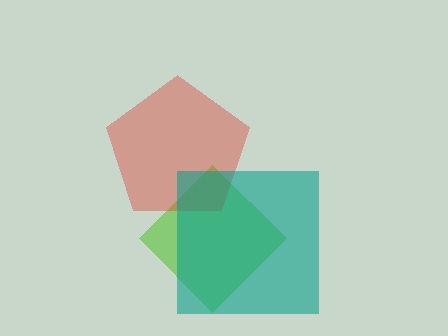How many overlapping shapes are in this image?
There are 3 overlapping shapes in the image.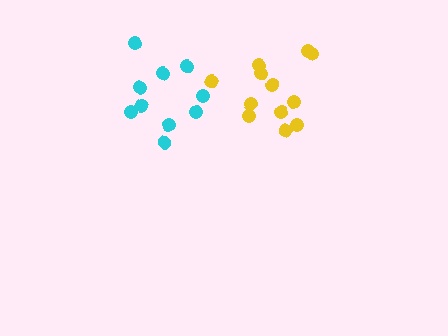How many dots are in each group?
Group 1: 12 dots, Group 2: 10 dots (22 total).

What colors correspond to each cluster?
The clusters are colored: yellow, cyan.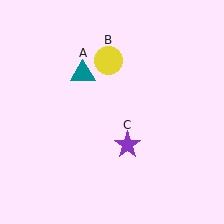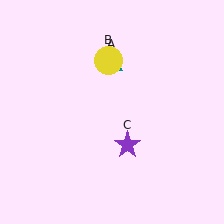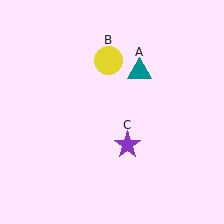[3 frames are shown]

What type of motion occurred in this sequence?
The teal triangle (object A) rotated clockwise around the center of the scene.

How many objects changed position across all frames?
1 object changed position: teal triangle (object A).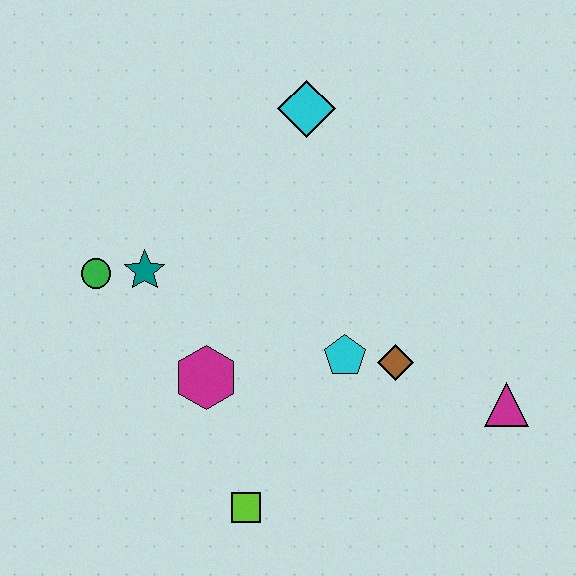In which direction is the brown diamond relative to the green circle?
The brown diamond is to the right of the green circle.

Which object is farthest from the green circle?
The magenta triangle is farthest from the green circle.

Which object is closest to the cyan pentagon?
The brown diamond is closest to the cyan pentagon.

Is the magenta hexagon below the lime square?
No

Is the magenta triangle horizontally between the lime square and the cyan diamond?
No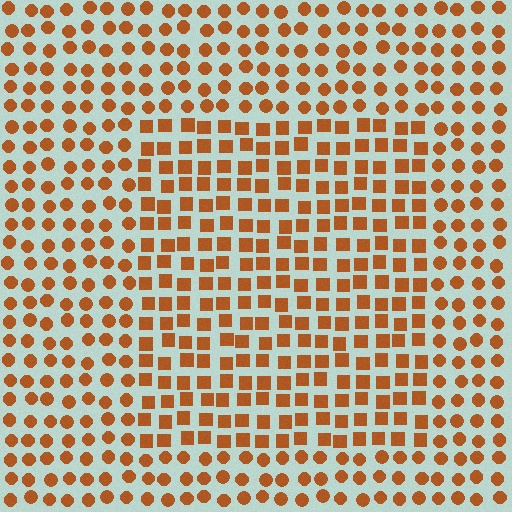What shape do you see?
I see a rectangle.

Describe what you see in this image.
The image is filled with small brown elements arranged in a uniform grid. A rectangle-shaped region contains squares, while the surrounding area contains circles. The boundary is defined purely by the change in element shape.